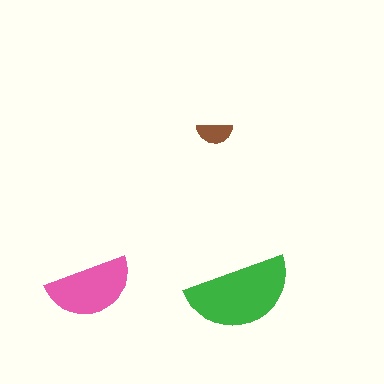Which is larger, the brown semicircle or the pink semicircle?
The pink one.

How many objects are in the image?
There are 3 objects in the image.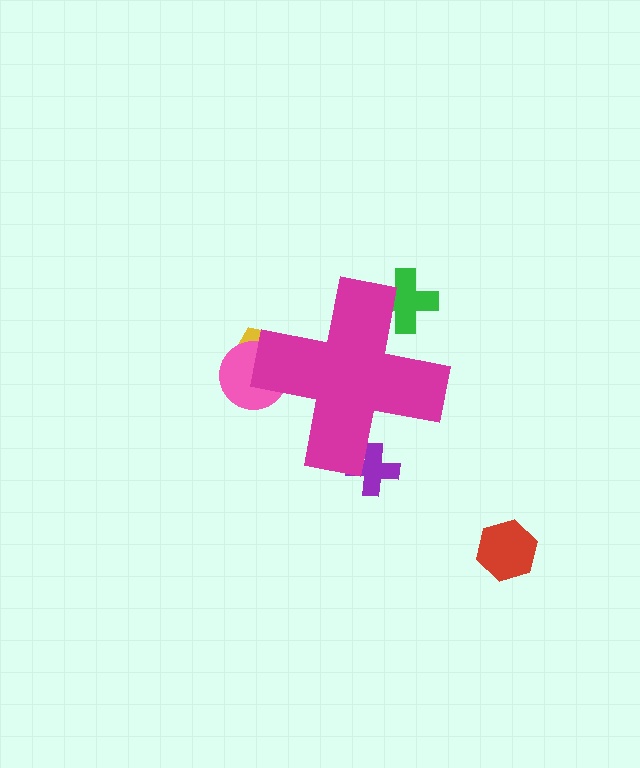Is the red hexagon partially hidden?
No, the red hexagon is fully visible.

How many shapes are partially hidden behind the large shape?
4 shapes are partially hidden.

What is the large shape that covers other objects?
A magenta cross.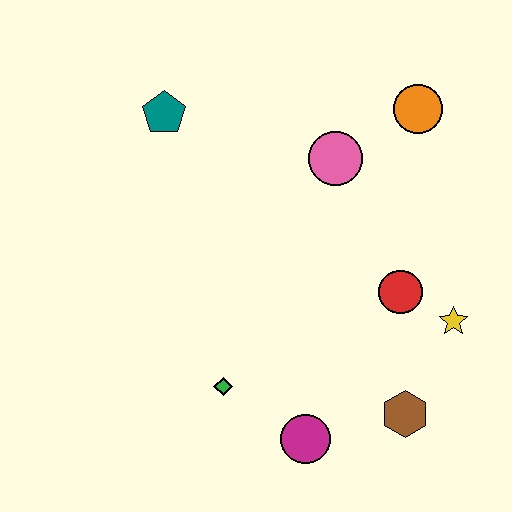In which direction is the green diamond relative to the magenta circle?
The green diamond is to the left of the magenta circle.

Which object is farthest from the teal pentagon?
The brown hexagon is farthest from the teal pentagon.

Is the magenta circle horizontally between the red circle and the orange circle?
No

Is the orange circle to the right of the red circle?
Yes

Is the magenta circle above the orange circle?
No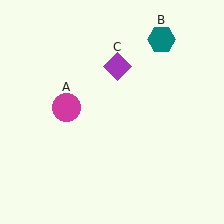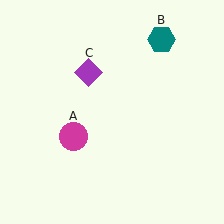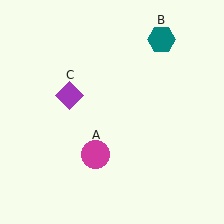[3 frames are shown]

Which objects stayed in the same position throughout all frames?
Teal hexagon (object B) remained stationary.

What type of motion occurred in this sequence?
The magenta circle (object A), purple diamond (object C) rotated counterclockwise around the center of the scene.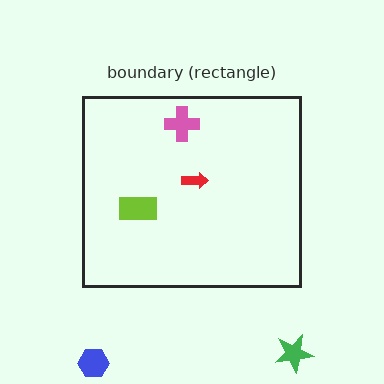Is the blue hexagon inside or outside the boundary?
Outside.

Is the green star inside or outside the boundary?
Outside.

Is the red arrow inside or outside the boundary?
Inside.